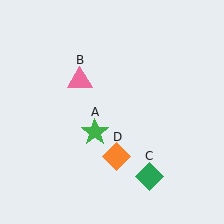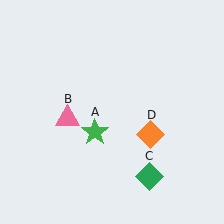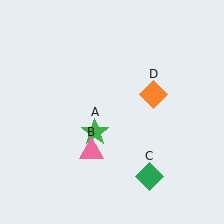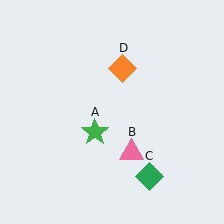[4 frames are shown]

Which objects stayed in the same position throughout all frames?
Green star (object A) and green diamond (object C) remained stationary.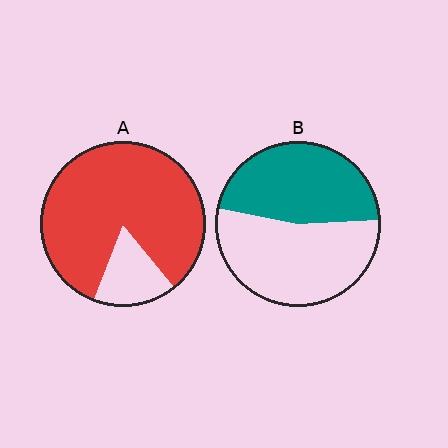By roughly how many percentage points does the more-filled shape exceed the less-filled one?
By roughly 35 percentage points (A over B).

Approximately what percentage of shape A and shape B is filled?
A is approximately 85% and B is approximately 45%.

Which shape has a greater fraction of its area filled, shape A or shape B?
Shape A.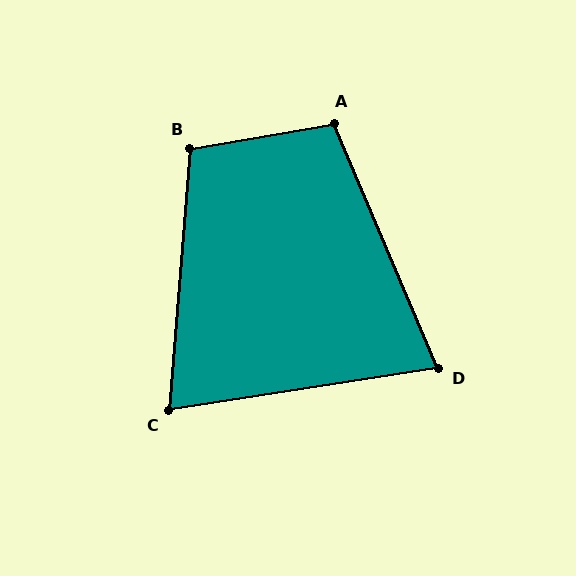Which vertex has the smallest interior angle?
D, at approximately 76 degrees.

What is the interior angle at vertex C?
Approximately 77 degrees (acute).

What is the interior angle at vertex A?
Approximately 103 degrees (obtuse).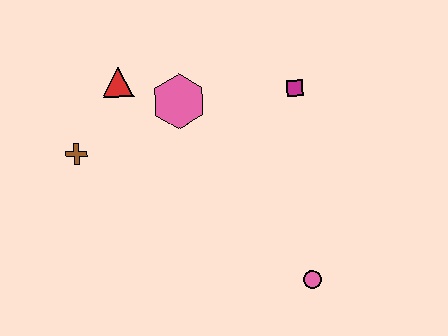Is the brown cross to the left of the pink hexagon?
Yes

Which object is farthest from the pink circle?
The red triangle is farthest from the pink circle.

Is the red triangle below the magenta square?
No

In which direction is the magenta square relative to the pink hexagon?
The magenta square is to the right of the pink hexagon.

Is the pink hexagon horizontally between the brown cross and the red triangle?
No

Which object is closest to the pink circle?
The magenta square is closest to the pink circle.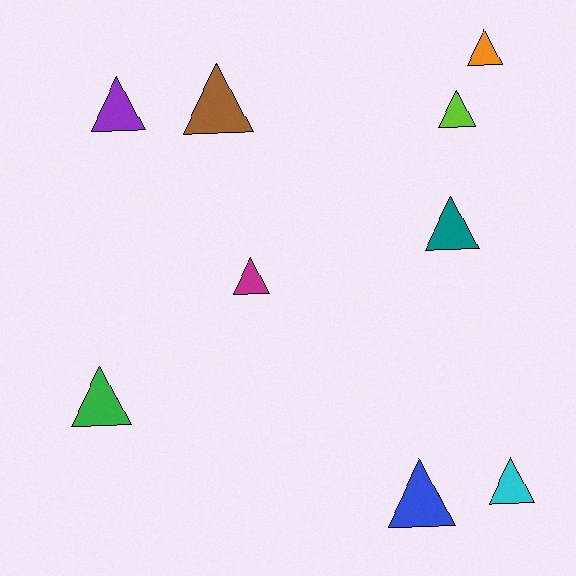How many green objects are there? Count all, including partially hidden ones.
There is 1 green object.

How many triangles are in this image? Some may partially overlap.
There are 9 triangles.